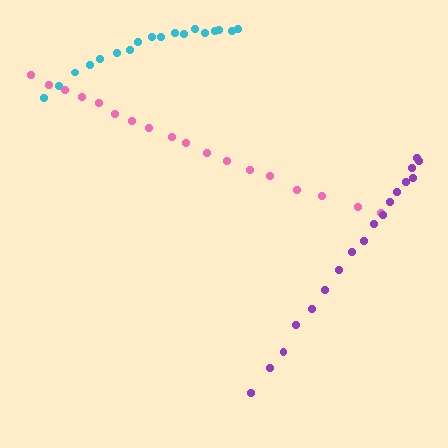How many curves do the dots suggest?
There are 3 distinct paths.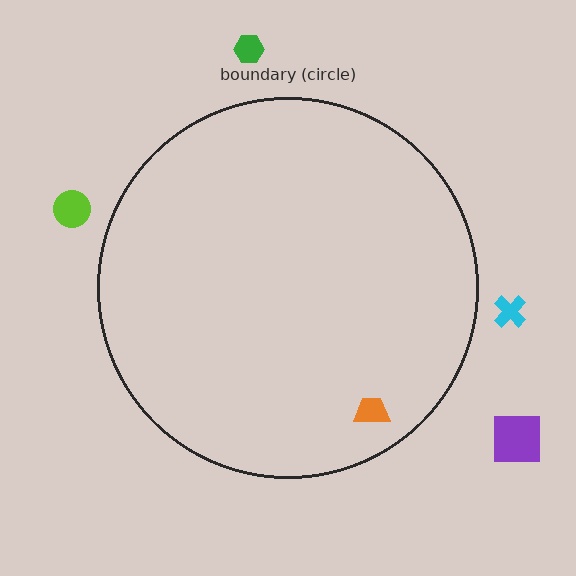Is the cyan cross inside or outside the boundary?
Outside.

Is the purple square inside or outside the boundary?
Outside.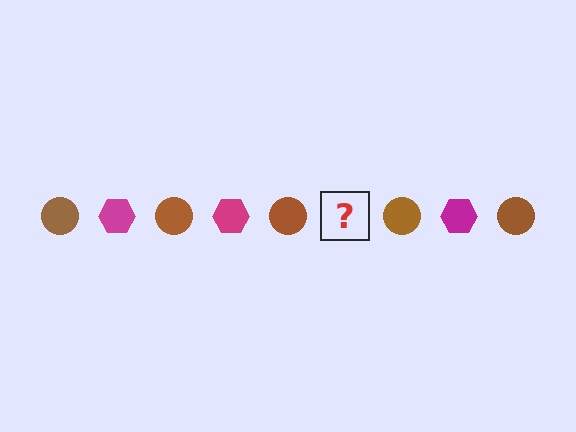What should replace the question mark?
The question mark should be replaced with a magenta hexagon.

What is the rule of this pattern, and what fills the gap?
The rule is that the pattern alternates between brown circle and magenta hexagon. The gap should be filled with a magenta hexagon.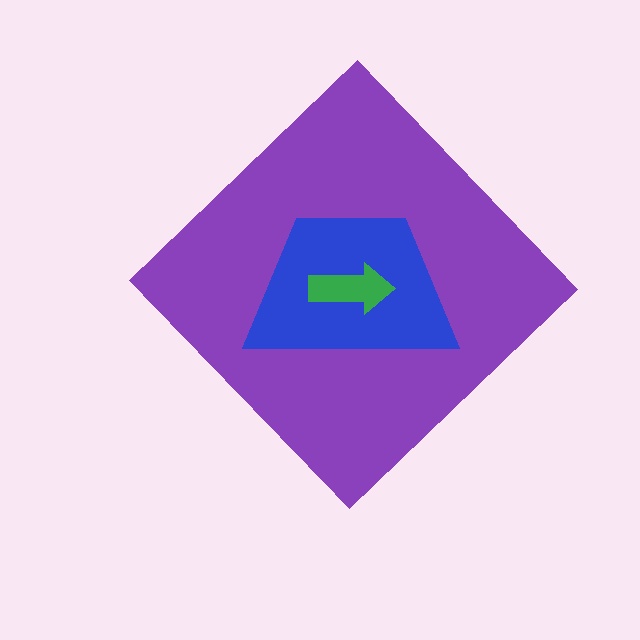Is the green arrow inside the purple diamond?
Yes.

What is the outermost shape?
The purple diamond.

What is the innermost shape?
The green arrow.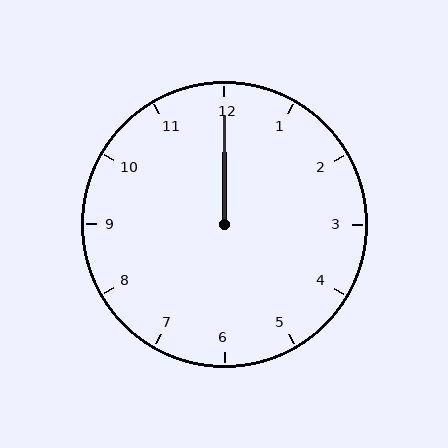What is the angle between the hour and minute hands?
Approximately 0 degrees.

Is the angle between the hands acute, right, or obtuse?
It is acute.